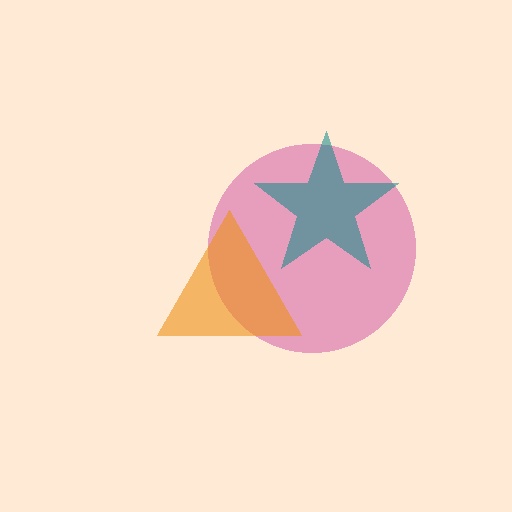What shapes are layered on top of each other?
The layered shapes are: a magenta circle, an orange triangle, a teal star.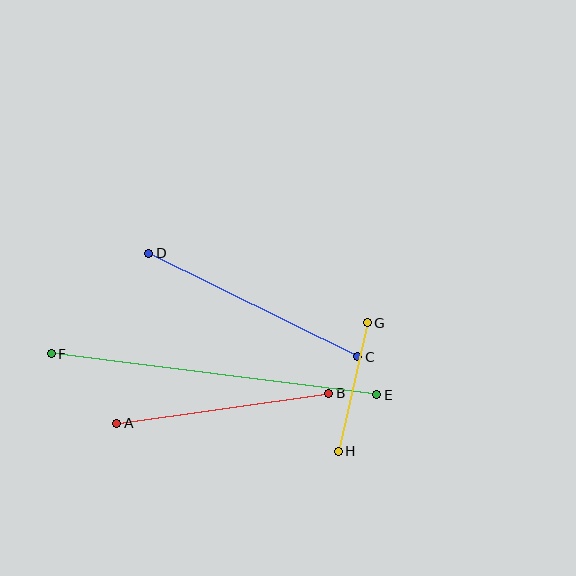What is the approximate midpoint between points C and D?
The midpoint is at approximately (253, 305) pixels.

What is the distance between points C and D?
The distance is approximately 233 pixels.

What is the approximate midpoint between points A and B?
The midpoint is at approximately (223, 408) pixels.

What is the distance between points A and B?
The distance is approximately 214 pixels.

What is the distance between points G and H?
The distance is approximately 132 pixels.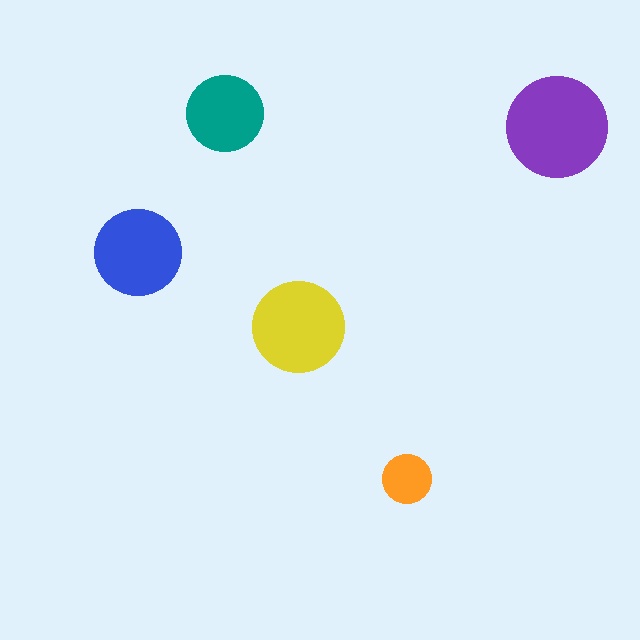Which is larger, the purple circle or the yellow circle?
The purple one.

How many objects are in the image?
There are 5 objects in the image.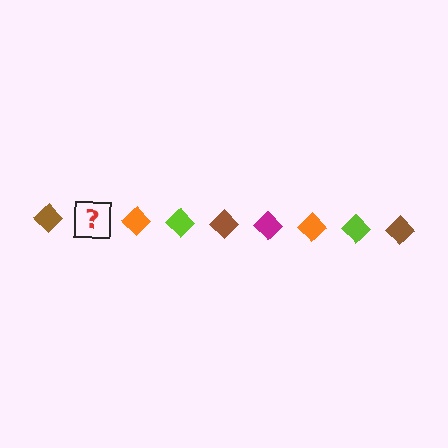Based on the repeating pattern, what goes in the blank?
The blank should be a magenta diamond.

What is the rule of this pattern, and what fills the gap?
The rule is that the pattern cycles through brown, magenta, orange, lime diamonds. The gap should be filled with a magenta diamond.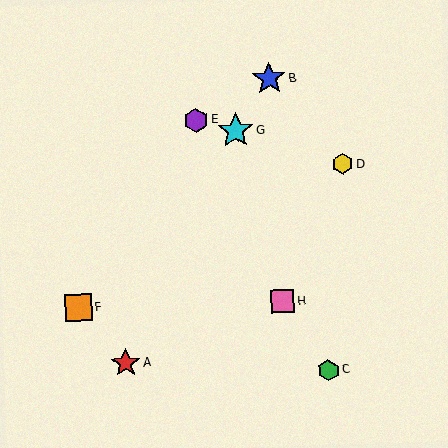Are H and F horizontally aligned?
Yes, both are at y≈301.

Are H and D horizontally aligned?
No, H is at y≈301 and D is at y≈164.